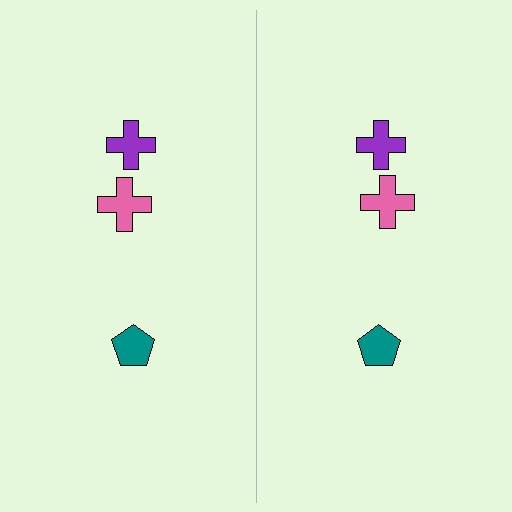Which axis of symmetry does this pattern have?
The pattern has a vertical axis of symmetry running through the center of the image.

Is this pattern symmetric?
Yes, this pattern has bilateral (reflection) symmetry.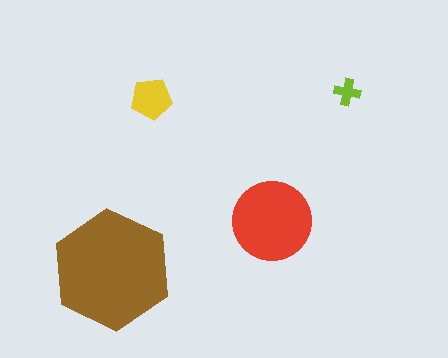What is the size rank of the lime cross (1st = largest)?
4th.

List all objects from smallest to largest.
The lime cross, the yellow pentagon, the red circle, the brown hexagon.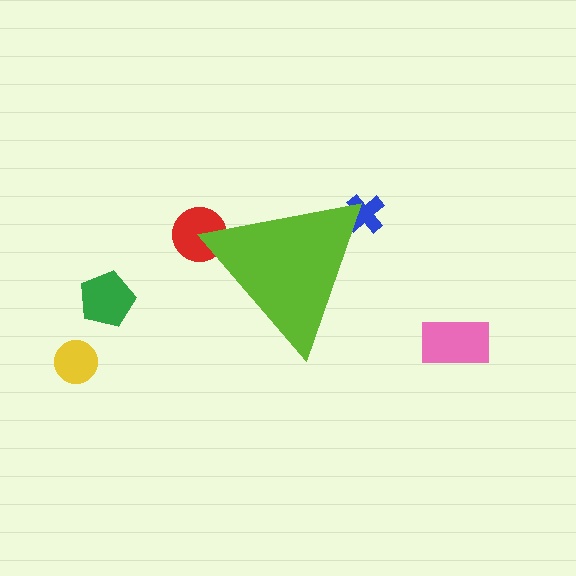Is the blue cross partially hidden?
Yes, the blue cross is partially hidden behind the lime triangle.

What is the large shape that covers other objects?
A lime triangle.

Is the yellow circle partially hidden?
No, the yellow circle is fully visible.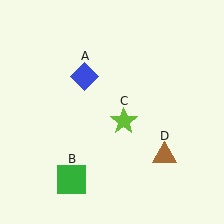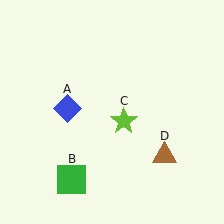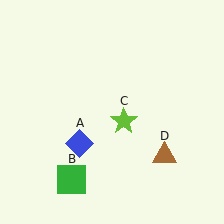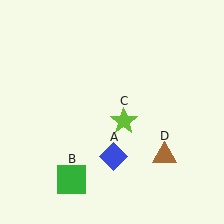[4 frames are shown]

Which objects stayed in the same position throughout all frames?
Green square (object B) and lime star (object C) and brown triangle (object D) remained stationary.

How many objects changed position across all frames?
1 object changed position: blue diamond (object A).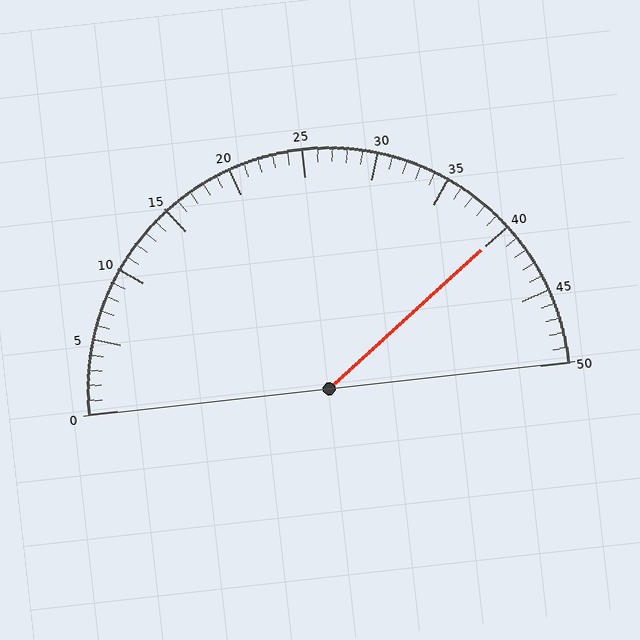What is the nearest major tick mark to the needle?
The nearest major tick mark is 40.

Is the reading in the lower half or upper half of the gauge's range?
The reading is in the upper half of the range (0 to 50).